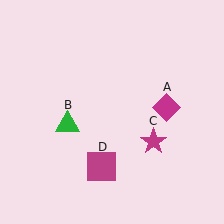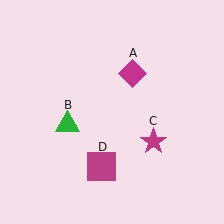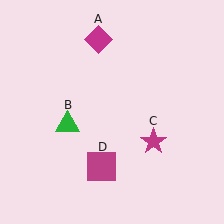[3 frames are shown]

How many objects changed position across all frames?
1 object changed position: magenta diamond (object A).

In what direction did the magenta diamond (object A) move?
The magenta diamond (object A) moved up and to the left.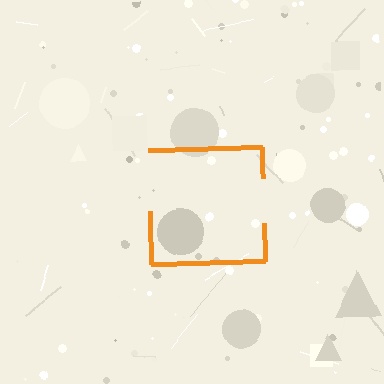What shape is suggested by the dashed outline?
The dashed outline suggests a square.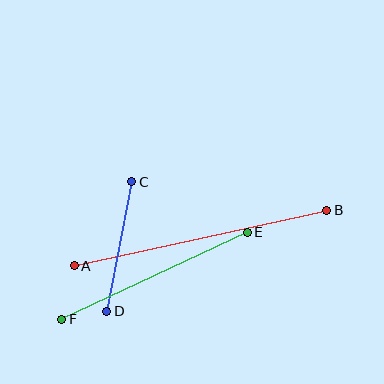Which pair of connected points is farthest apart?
Points A and B are farthest apart.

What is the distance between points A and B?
The distance is approximately 259 pixels.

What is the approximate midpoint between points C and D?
The midpoint is at approximately (119, 246) pixels.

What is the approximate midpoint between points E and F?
The midpoint is at approximately (154, 276) pixels.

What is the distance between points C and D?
The distance is approximately 132 pixels.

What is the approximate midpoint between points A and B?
The midpoint is at approximately (200, 238) pixels.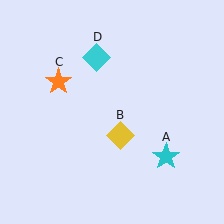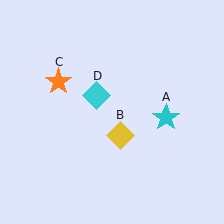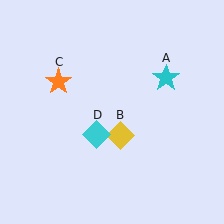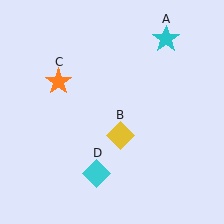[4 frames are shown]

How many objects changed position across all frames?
2 objects changed position: cyan star (object A), cyan diamond (object D).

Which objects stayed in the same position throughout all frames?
Yellow diamond (object B) and orange star (object C) remained stationary.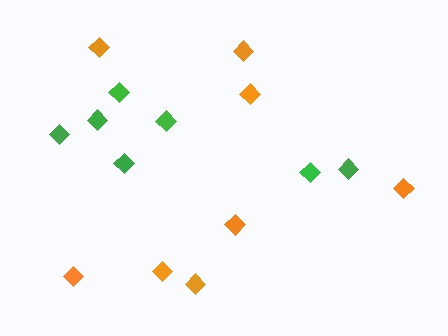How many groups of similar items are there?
There are 2 groups: one group of green diamonds (7) and one group of orange diamonds (8).